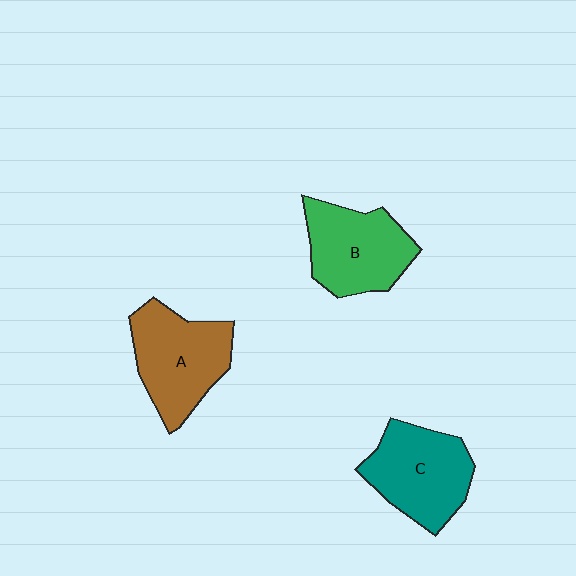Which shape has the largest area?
Shape A (brown).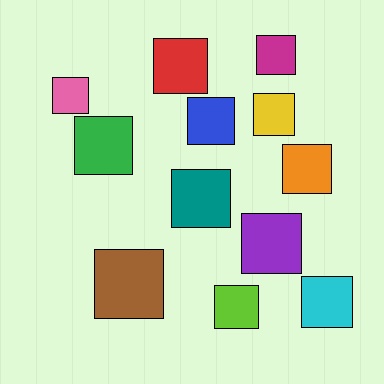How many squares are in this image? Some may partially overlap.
There are 12 squares.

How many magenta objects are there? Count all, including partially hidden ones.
There is 1 magenta object.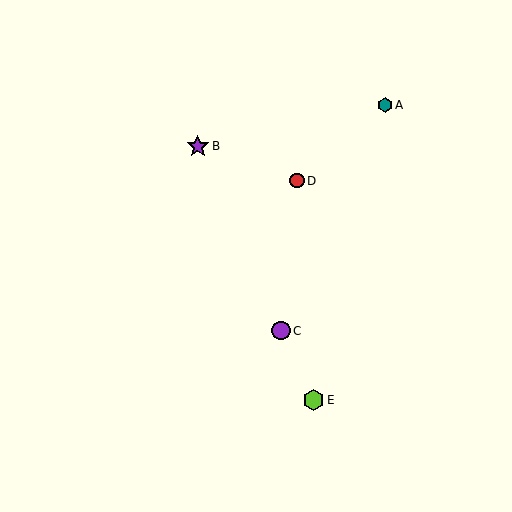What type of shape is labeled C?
Shape C is a purple circle.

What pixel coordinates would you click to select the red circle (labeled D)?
Click at (297, 181) to select the red circle D.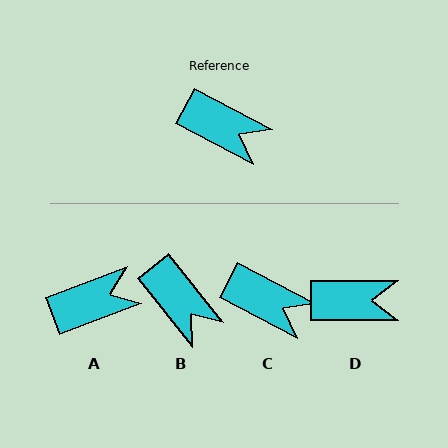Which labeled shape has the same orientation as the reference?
C.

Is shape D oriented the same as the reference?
No, it is off by about 28 degrees.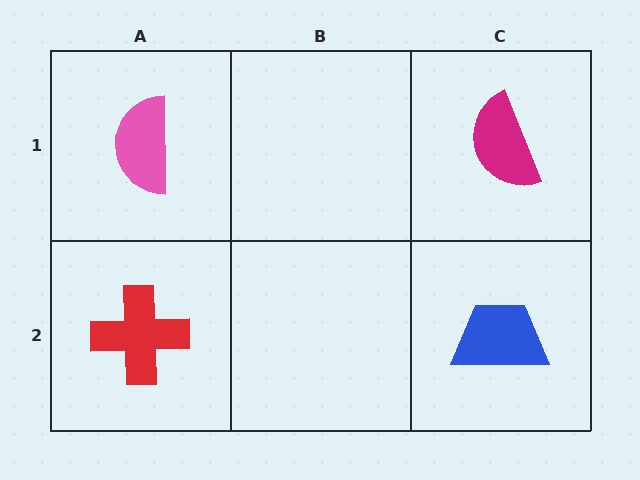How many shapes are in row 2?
2 shapes.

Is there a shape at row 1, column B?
No, that cell is empty.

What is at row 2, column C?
A blue trapezoid.